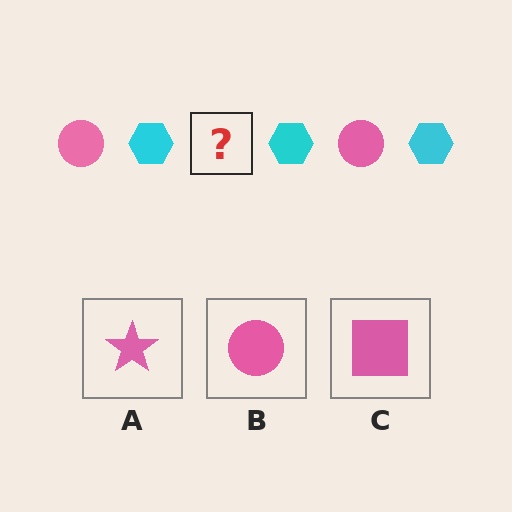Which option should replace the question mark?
Option B.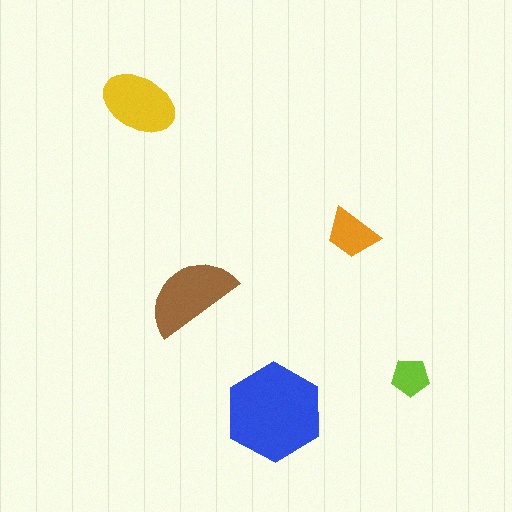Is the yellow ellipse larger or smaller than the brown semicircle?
Smaller.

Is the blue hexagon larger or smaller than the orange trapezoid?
Larger.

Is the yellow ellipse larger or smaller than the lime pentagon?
Larger.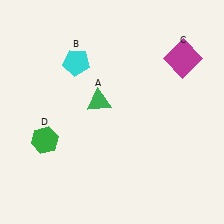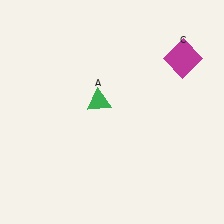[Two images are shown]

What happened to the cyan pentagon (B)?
The cyan pentagon (B) was removed in Image 2. It was in the top-left area of Image 1.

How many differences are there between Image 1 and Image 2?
There are 2 differences between the two images.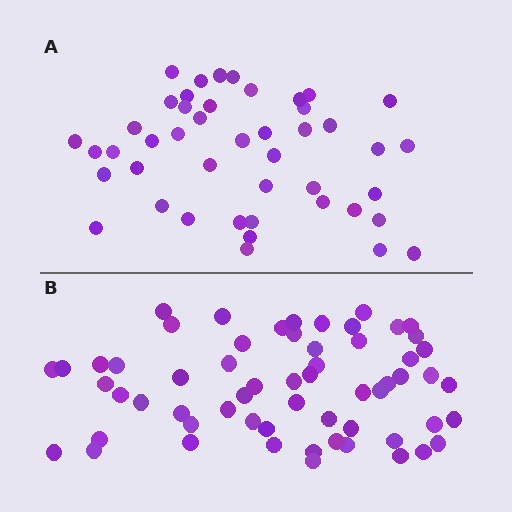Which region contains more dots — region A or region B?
Region B (the bottom region) has more dots.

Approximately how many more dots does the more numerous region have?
Region B has approximately 15 more dots than region A.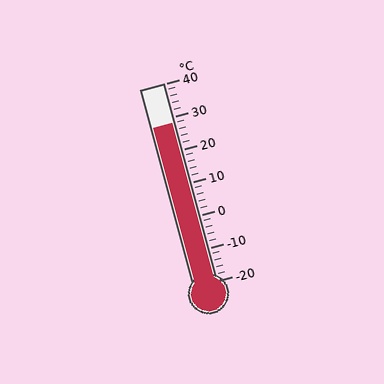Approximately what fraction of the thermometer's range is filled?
The thermometer is filled to approximately 80% of its range.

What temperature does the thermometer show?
The thermometer shows approximately 28°C.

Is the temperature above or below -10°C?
The temperature is above -10°C.